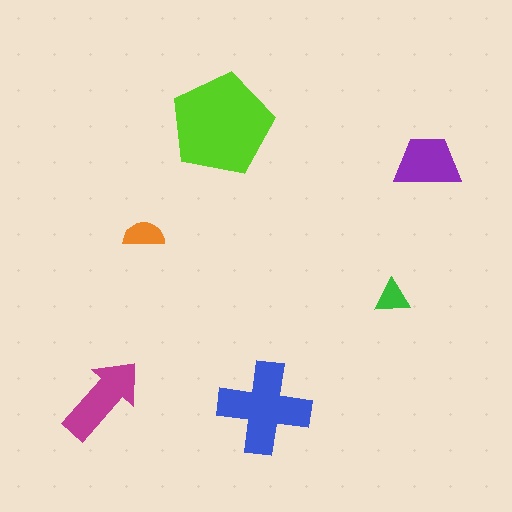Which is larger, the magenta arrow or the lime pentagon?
The lime pentagon.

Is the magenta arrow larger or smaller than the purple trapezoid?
Larger.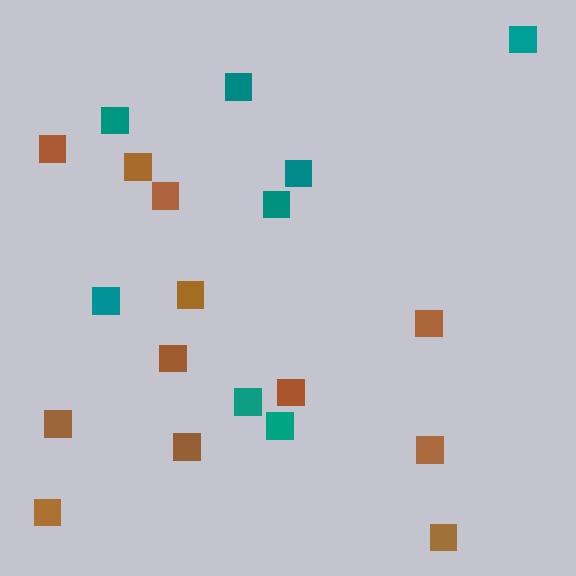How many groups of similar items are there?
There are 2 groups: one group of brown squares (12) and one group of teal squares (8).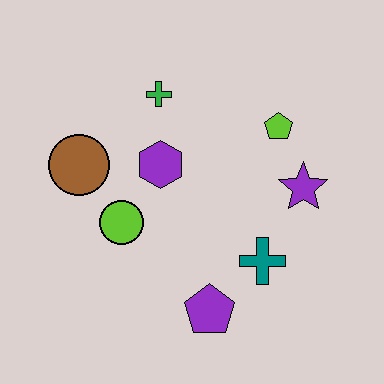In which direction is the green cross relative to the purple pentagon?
The green cross is above the purple pentagon.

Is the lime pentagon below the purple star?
No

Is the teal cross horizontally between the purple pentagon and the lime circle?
No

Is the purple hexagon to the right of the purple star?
No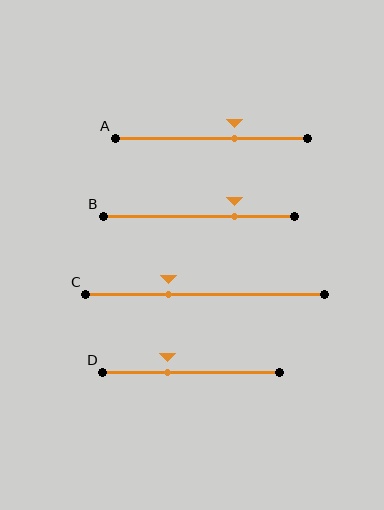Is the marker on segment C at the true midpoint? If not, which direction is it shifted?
No, the marker on segment C is shifted to the left by about 15% of the segment length.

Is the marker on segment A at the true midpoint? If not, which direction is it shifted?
No, the marker on segment A is shifted to the right by about 12% of the segment length.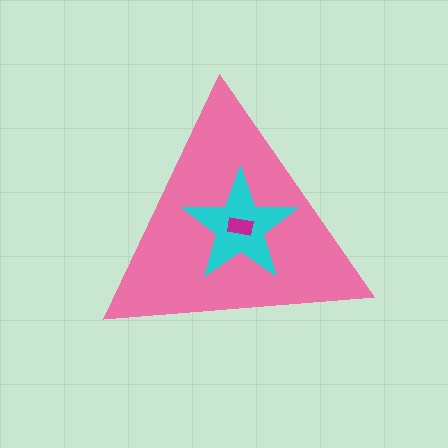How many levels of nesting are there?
3.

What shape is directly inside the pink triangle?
The cyan star.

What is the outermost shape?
The pink triangle.